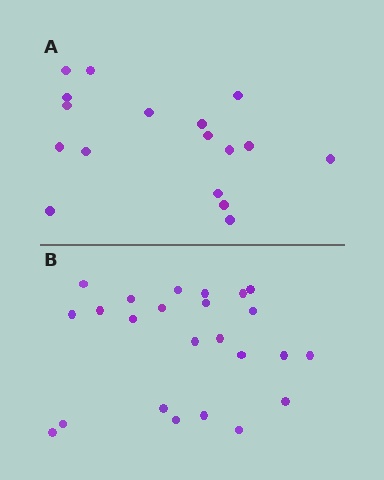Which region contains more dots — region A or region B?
Region B (the bottom region) has more dots.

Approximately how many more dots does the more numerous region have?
Region B has roughly 8 or so more dots than region A.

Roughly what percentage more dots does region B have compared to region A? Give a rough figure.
About 40% more.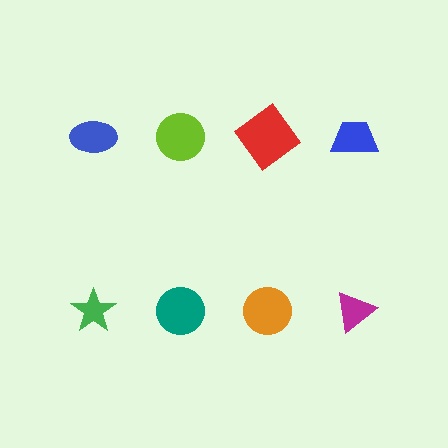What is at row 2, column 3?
An orange circle.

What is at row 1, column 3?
A red diamond.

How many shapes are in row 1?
4 shapes.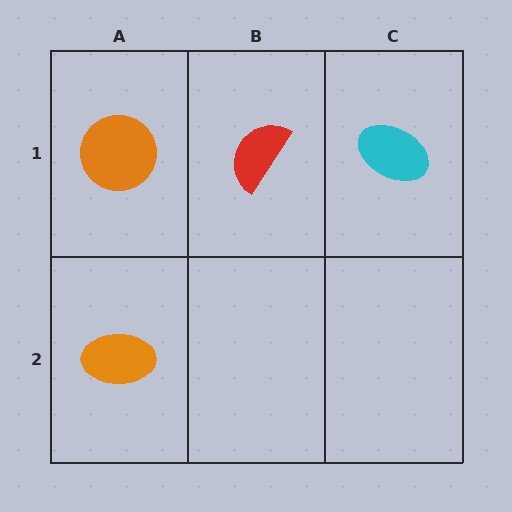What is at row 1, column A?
An orange circle.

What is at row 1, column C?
A cyan ellipse.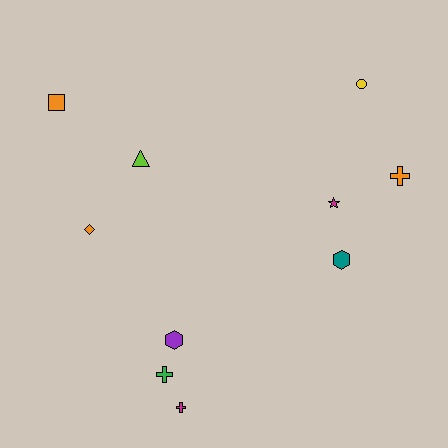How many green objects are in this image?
There is 1 green object.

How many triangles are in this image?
There is 1 triangle.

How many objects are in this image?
There are 10 objects.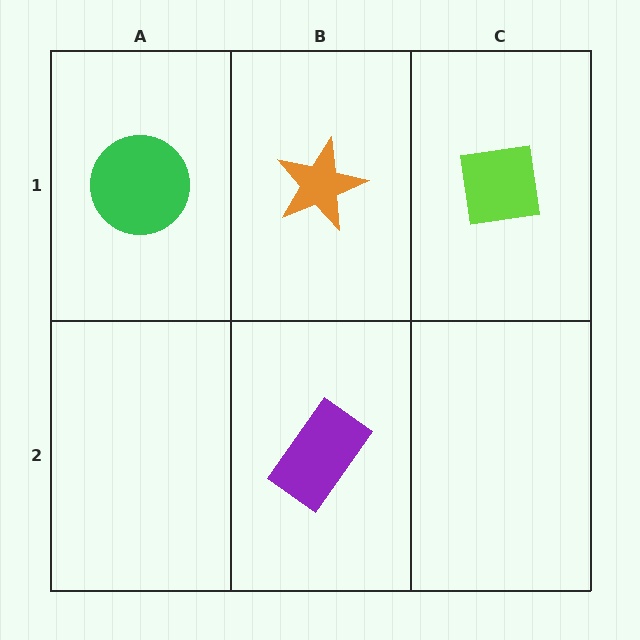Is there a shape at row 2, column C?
No, that cell is empty.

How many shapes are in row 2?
1 shape.